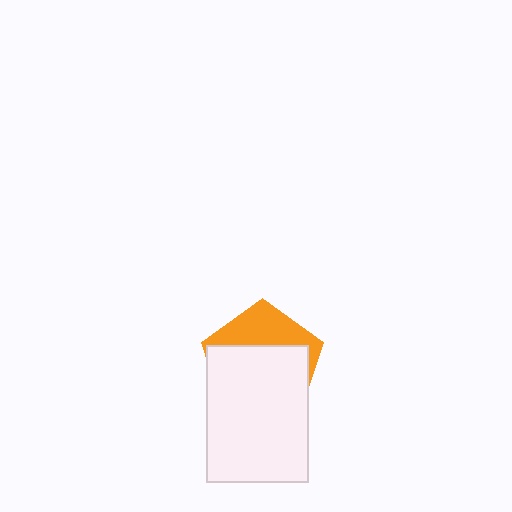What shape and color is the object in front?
The object in front is a white rectangle.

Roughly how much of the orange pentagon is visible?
A small part of it is visible (roughly 34%).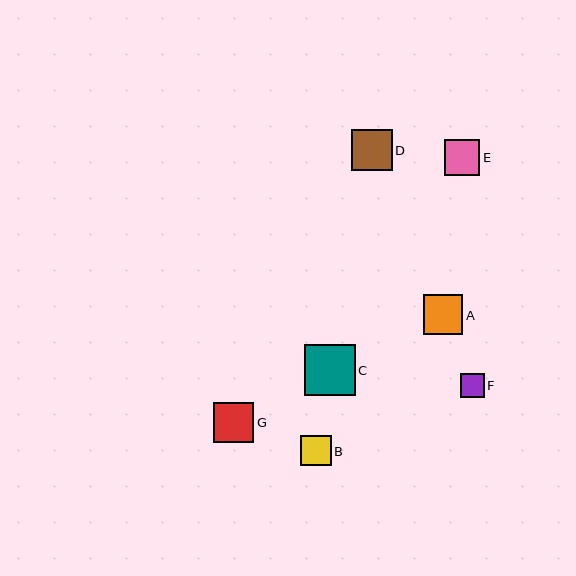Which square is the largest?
Square C is the largest with a size of approximately 51 pixels.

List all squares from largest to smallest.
From largest to smallest: C, D, G, A, E, B, F.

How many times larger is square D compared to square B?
Square D is approximately 1.4 times the size of square B.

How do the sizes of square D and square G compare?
Square D and square G are approximately the same size.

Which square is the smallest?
Square F is the smallest with a size of approximately 24 pixels.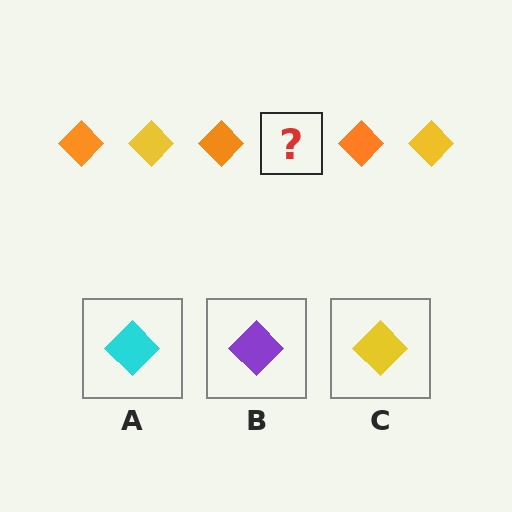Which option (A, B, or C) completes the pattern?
C.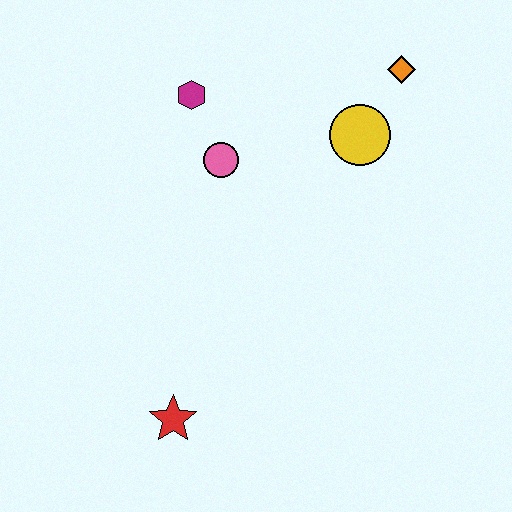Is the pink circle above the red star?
Yes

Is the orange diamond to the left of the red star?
No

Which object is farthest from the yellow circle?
The red star is farthest from the yellow circle.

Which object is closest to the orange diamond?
The yellow circle is closest to the orange diamond.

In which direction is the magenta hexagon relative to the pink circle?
The magenta hexagon is above the pink circle.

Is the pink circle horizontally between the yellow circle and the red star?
Yes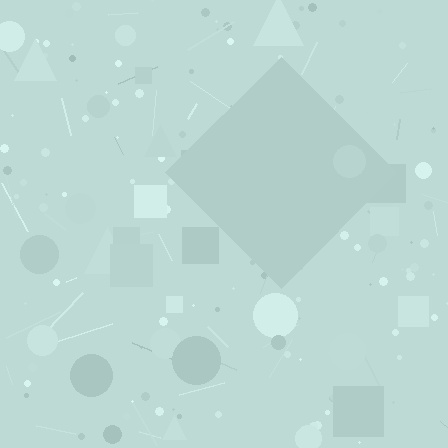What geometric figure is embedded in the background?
A diamond is embedded in the background.